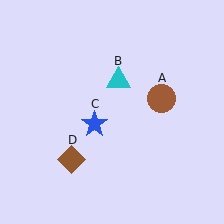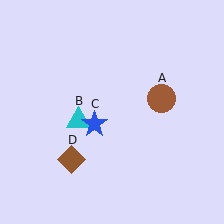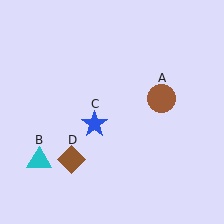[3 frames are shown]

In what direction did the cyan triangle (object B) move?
The cyan triangle (object B) moved down and to the left.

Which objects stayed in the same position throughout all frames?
Brown circle (object A) and blue star (object C) and brown diamond (object D) remained stationary.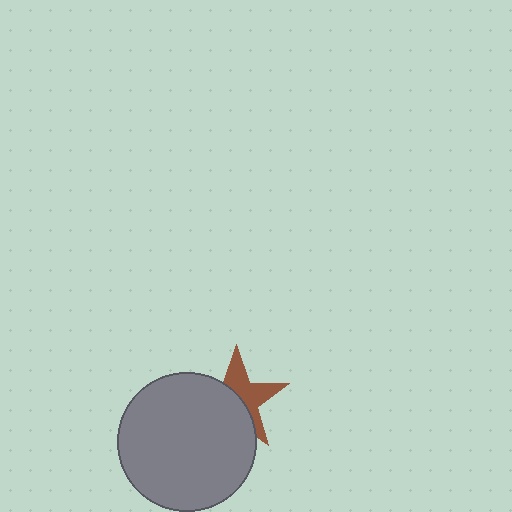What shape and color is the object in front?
The object in front is a gray circle.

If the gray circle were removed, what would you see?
You would see the complete brown star.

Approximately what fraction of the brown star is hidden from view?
Roughly 53% of the brown star is hidden behind the gray circle.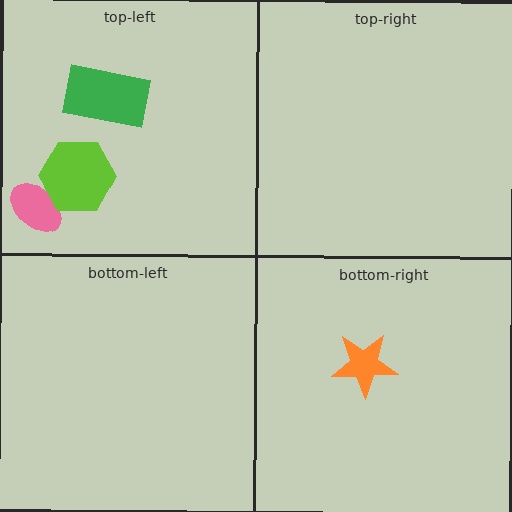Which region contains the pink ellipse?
The top-left region.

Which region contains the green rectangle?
The top-left region.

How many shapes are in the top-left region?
3.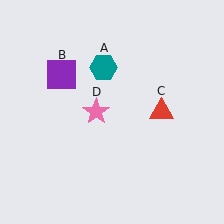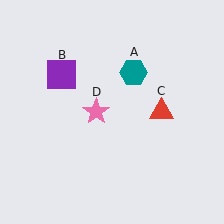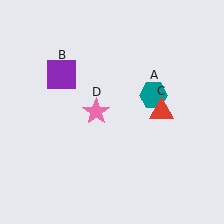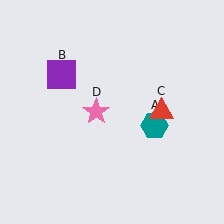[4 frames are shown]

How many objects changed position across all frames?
1 object changed position: teal hexagon (object A).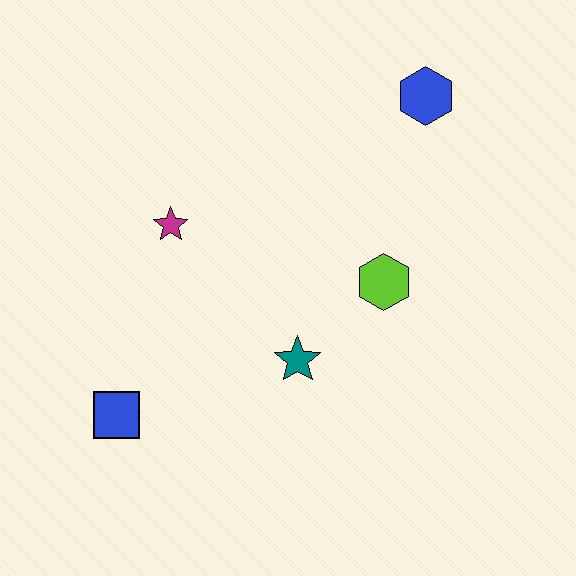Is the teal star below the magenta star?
Yes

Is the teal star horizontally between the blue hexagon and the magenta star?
Yes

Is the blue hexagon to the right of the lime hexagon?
Yes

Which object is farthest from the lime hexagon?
The blue square is farthest from the lime hexagon.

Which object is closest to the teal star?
The lime hexagon is closest to the teal star.